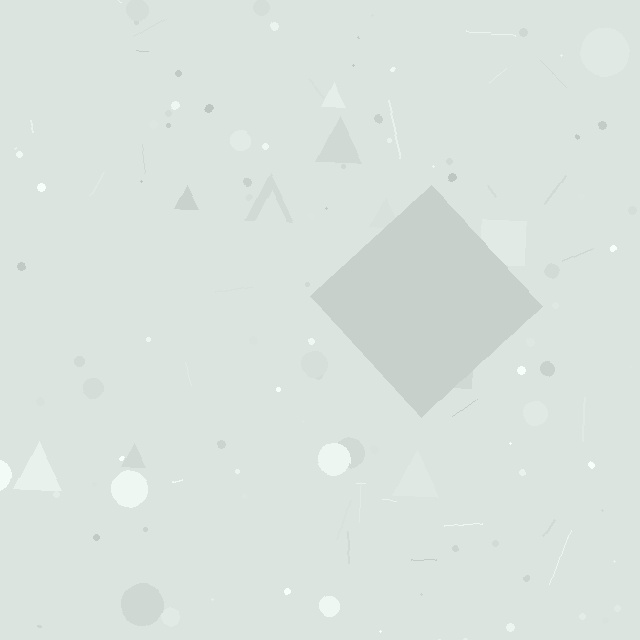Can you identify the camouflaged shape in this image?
The camouflaged shape is a diamond.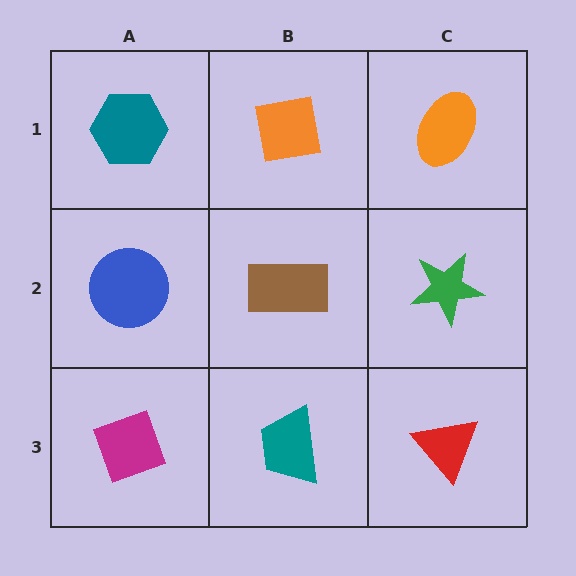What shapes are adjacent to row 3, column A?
A blue circle (row 2, column A), a teal trapezoid (row 3, column B).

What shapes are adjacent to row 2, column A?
A teal hexagon (row 1, column A), a magenta diamond (row 3, column A), a brown rectangle (row 2, column B).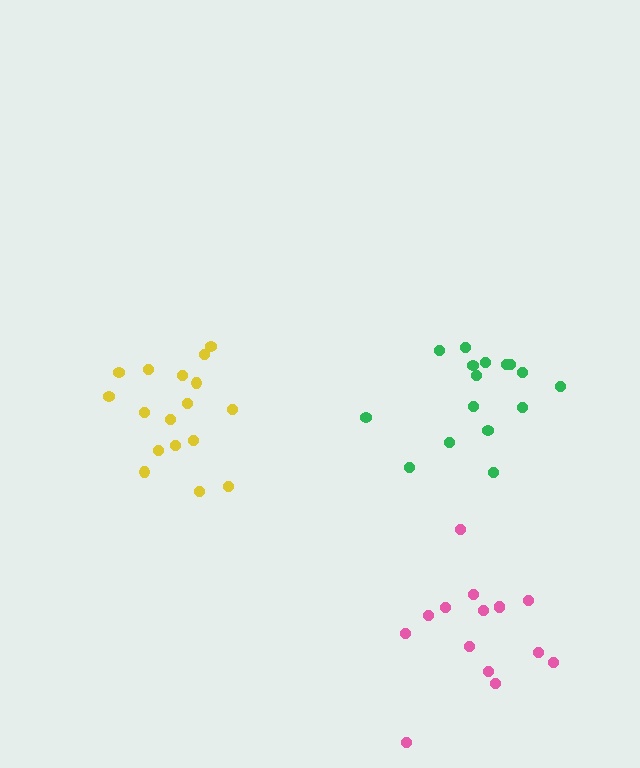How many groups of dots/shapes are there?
There are 3 groups.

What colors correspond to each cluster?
The clusters are colored: yellow, green, pink.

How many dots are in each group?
Group 1: 17 dots, Group 2: 16 dots, Group 3: 15 dots (48 total).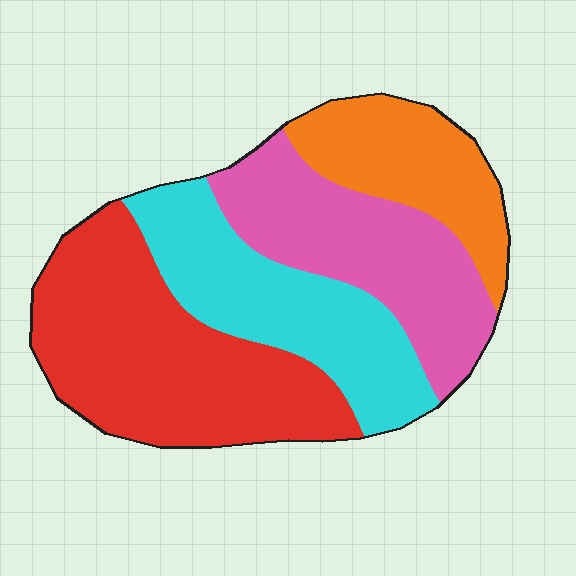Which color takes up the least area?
Orange, at roughly 15%.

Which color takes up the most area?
Red, at roughly 35%.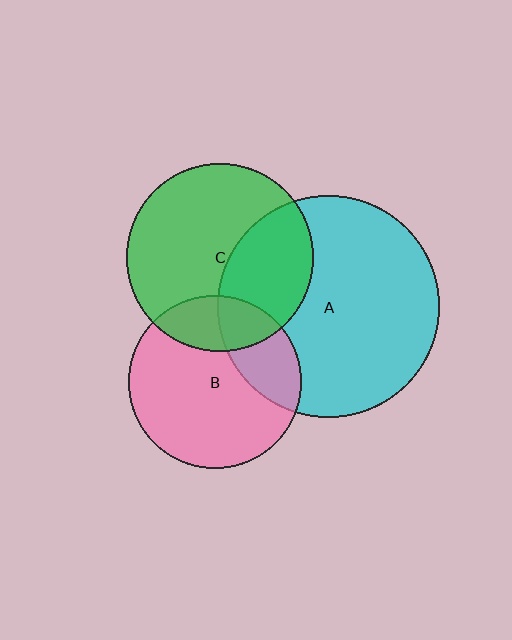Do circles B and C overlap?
Yes.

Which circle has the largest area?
Circle A (cyan).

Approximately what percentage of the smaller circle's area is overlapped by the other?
Approximately 20%.